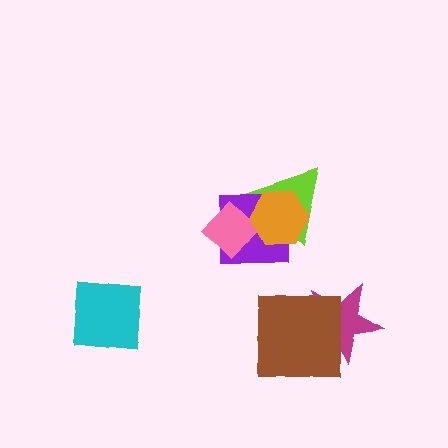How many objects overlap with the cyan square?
0 objects overlap with the cyan square.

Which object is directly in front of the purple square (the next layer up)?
The pink diamond is directly in front of the purple square.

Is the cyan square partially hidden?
No, no other shape covers it.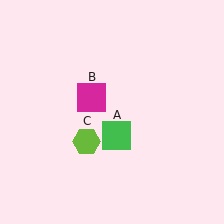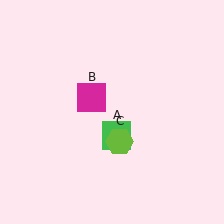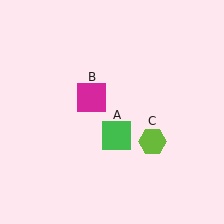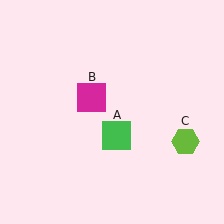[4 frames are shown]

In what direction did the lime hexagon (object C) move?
The lime hexagon (object C) moved right.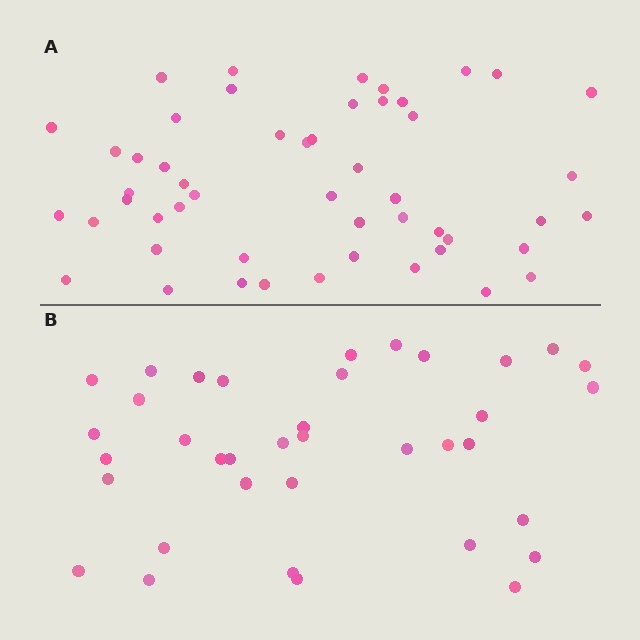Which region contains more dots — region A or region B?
Region A (the top region) has more dots.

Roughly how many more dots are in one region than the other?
Region A has approximately 15 more dots than region B.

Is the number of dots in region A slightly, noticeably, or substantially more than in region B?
Region A has noticeably more, but not dramatically so. The ratio is roughly 1.4 to 1.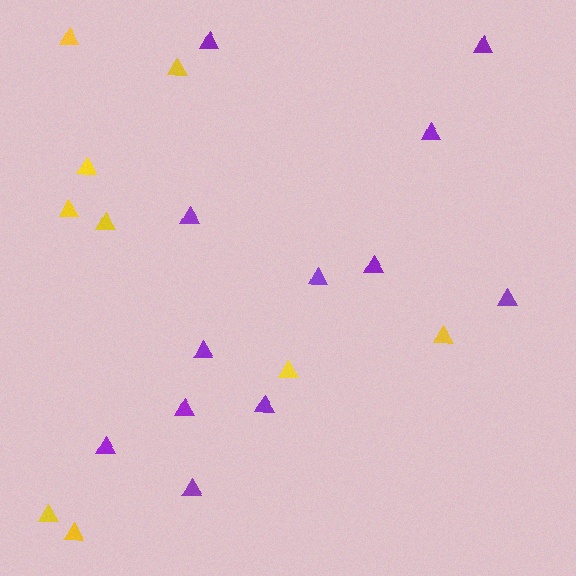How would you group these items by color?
There are 2 groups: one group of purple triangles (12) and one group of yellow triangles (9).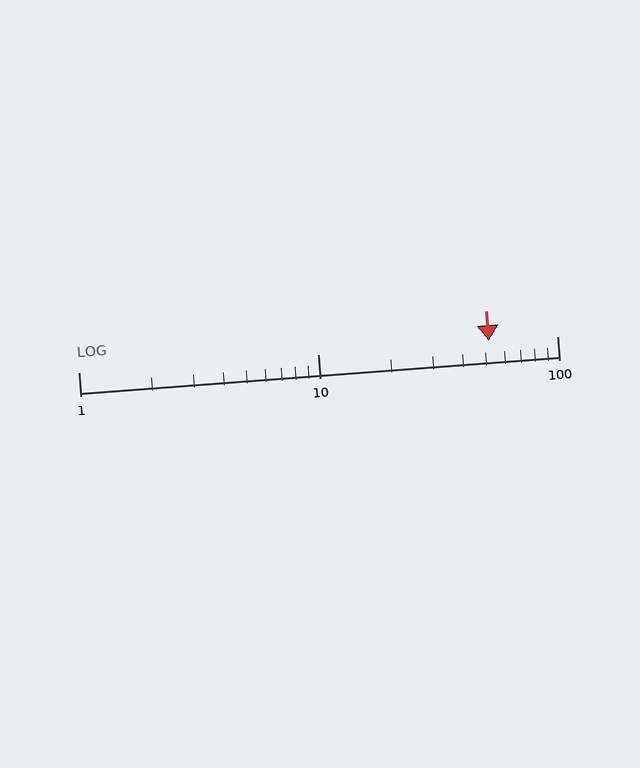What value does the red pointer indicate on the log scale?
The pointer indicates approximately 52.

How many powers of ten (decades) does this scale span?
The scale spans 2 decades, from 1 to 100.